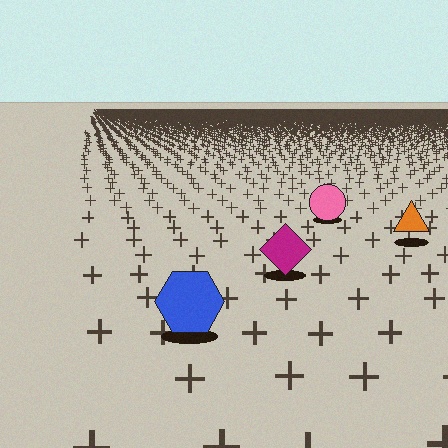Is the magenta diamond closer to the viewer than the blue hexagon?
No. The blue hexagon is closer — you can tell from the texture gradient: the ground texture is coarser near it.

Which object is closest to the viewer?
The blue hexagon is closest. The texture marks near it are larger and more spread out.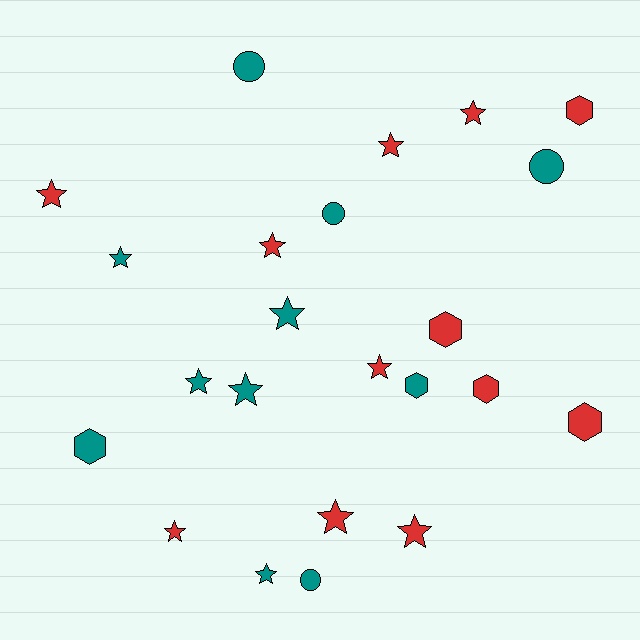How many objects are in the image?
There are 23 objects.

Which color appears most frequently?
Red, with 12 objects.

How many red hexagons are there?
There are 4 red hexagons.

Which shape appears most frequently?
Star, with 13 objects.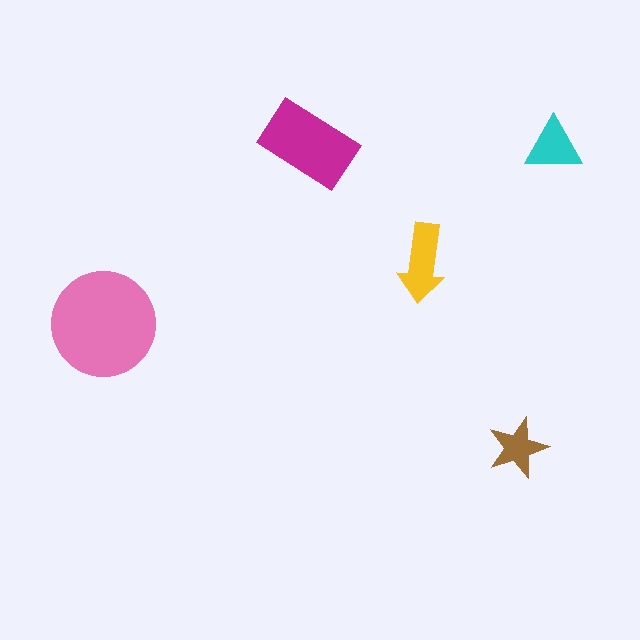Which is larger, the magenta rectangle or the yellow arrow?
The magenta rectangle.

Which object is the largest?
The pink circle.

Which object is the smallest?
The brown star.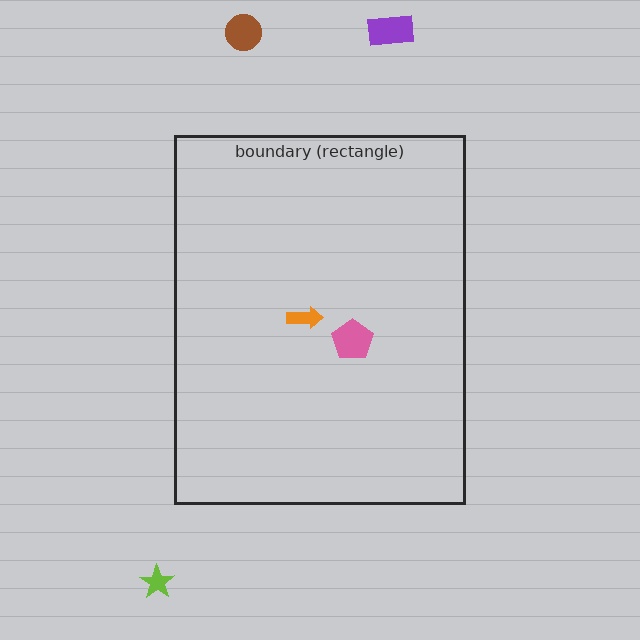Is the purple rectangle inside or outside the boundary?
Outside.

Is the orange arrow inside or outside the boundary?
Inside.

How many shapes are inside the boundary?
2 inside, 3 outside.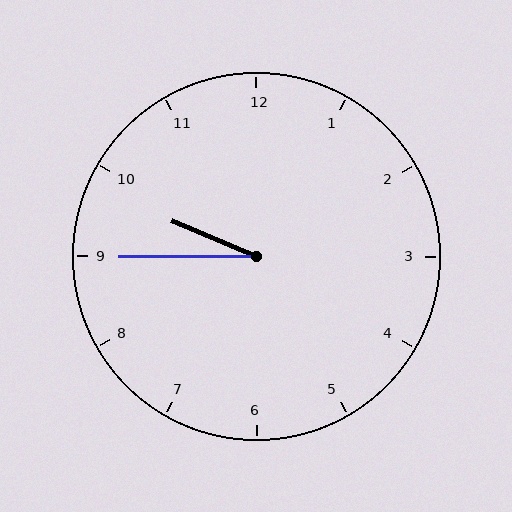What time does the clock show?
9:45.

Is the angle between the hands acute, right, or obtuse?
It is acute.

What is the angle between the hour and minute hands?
Approximately 22 degrees.